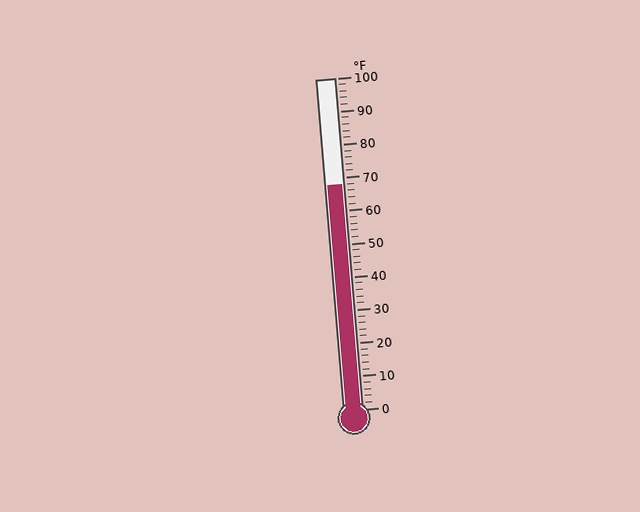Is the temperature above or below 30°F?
The temperature is above 30°F.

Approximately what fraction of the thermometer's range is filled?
The thermometer is filled to approximately 70% of its range.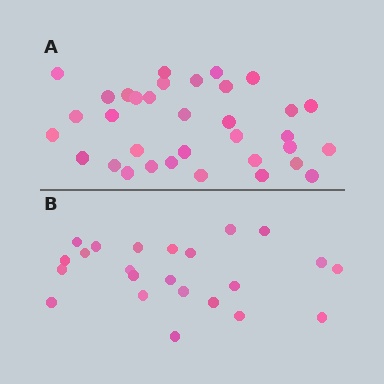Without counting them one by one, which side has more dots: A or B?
Region A (the top region) has more dots.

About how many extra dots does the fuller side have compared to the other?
Region A has roughly 12 or so more dots than region B.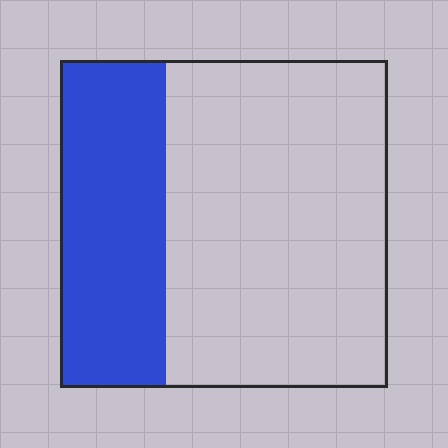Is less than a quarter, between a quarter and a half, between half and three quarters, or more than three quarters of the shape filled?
Between a quarter and a half.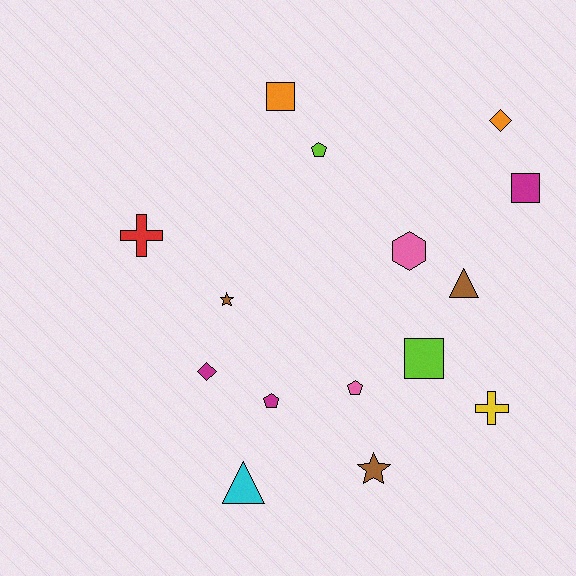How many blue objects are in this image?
There are no blue objects.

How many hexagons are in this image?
There is 1 hexagon.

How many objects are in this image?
There are 15 objects.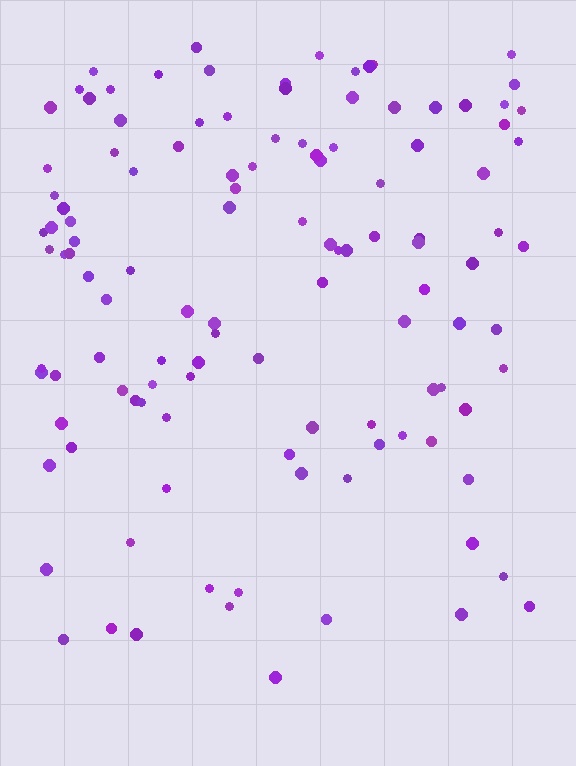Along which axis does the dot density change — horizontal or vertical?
Vertical.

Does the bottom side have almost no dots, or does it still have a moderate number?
Still a moderate number, just noticeably fewer than the top.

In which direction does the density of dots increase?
From bottom to top, with the top side densest.